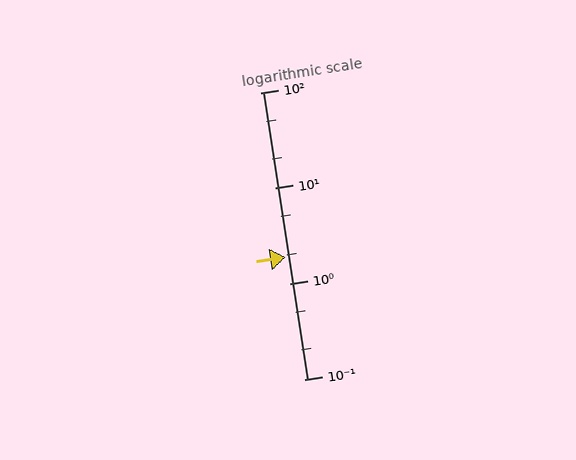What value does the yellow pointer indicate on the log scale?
The pointer indicates approximately 1.9.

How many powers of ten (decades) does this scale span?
The scale spans 3 decades, from 0.1 to 100.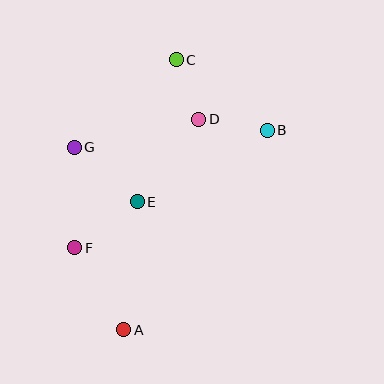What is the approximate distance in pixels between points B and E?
The distance between B and E is approximately 148 pixels.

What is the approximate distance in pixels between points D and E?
The distance between D and E is approximately 103 pixels.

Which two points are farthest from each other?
Points A and C are farthest from each other.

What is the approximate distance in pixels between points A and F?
The distance between A and F is approximately 95 pixels.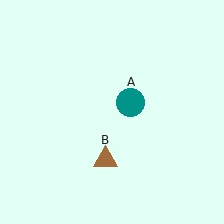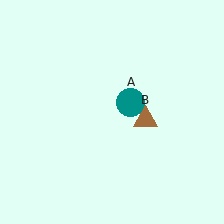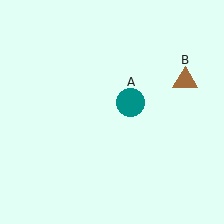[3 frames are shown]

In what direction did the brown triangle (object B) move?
The brown triangle (object B) moved up and to the right.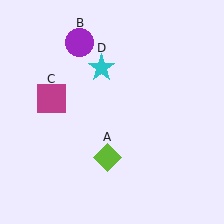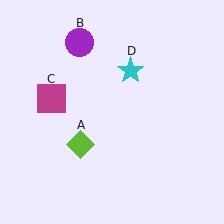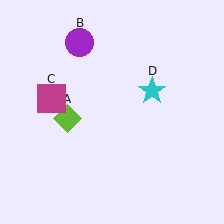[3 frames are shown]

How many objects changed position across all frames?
2 objects changed position: lime diamond (object A), cyan star (object D).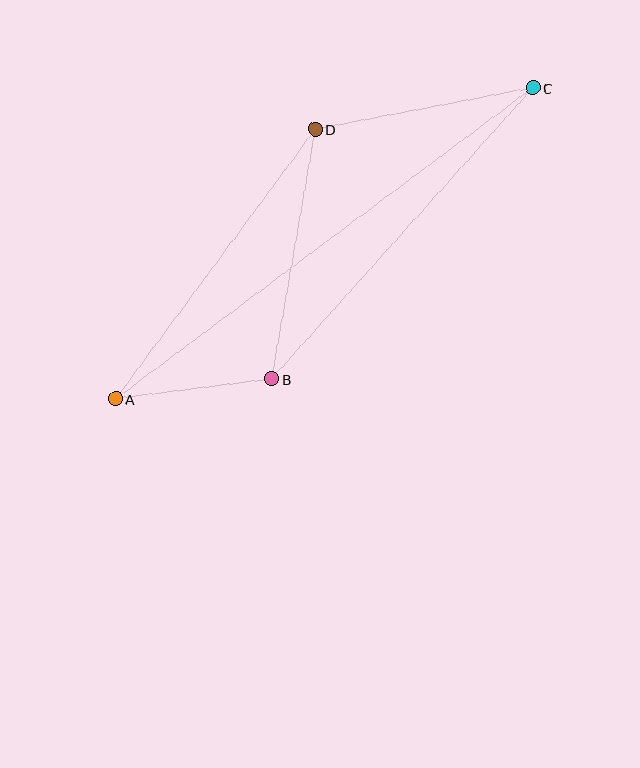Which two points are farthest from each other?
Points A and C are farthest from each other.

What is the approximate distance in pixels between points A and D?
The distance between A and D is approximately 335 pixels.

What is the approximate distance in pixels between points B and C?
The distance between B and C is approximately 391 pixels.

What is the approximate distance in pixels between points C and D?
The distance between C and D is approximately 222 pixels.